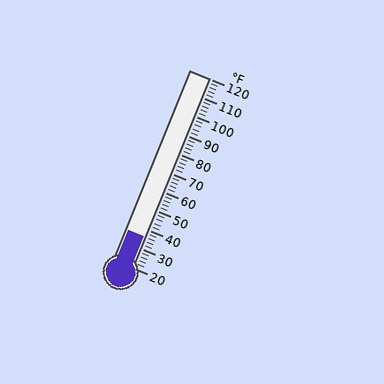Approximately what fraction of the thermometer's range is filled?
The thermometer is filled to approximately 15% of its range.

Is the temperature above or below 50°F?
The temperature is below 50°F.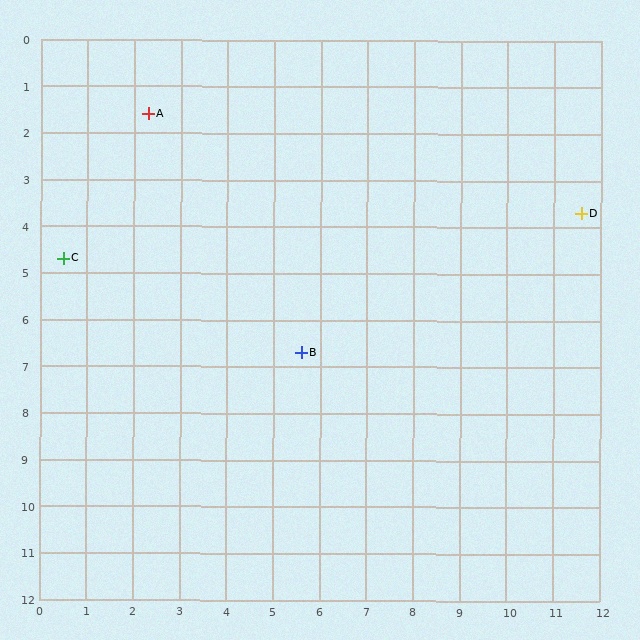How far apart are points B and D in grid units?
Points B and D are about 6.7 grid units apart.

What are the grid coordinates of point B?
Point B is at approximately (5.6, 6.7).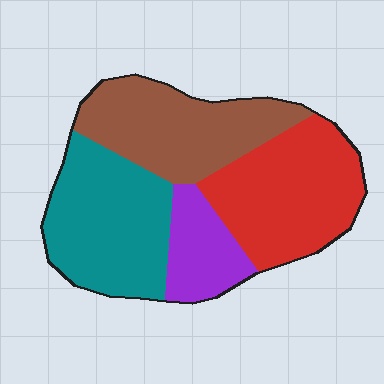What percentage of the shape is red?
Red takes up about one third (1/3) of the shape.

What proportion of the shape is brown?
Brown takes up between a sixth and a third of the shape.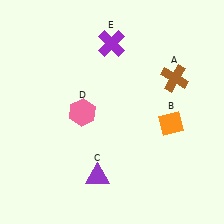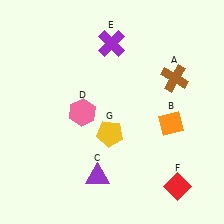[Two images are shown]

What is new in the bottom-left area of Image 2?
A yellow pentagon (G) was added in the bottom-left area of Image 2.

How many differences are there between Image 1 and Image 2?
There are 2 differences between the two images.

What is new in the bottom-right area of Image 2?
A red diamond (F) was added in the bottom-right area of Image 2.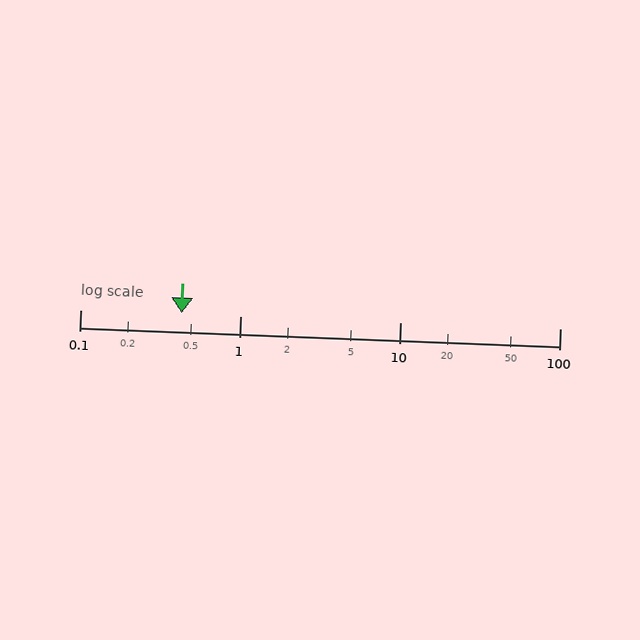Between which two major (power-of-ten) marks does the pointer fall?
The pointer is between 0.1 and 1.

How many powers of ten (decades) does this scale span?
The scale spans 3 decades, from 0.1 to 100.